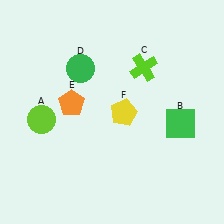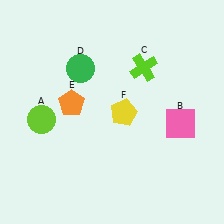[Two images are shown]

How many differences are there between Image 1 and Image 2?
There is 1 difference between the two images.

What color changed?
The square (B) changed from green in Image 1 to pink in Image 2.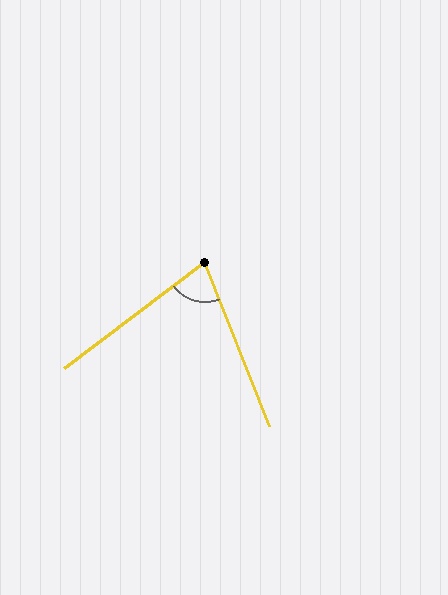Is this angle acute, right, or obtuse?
It is acute.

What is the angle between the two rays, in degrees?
Approximately 74 degrees.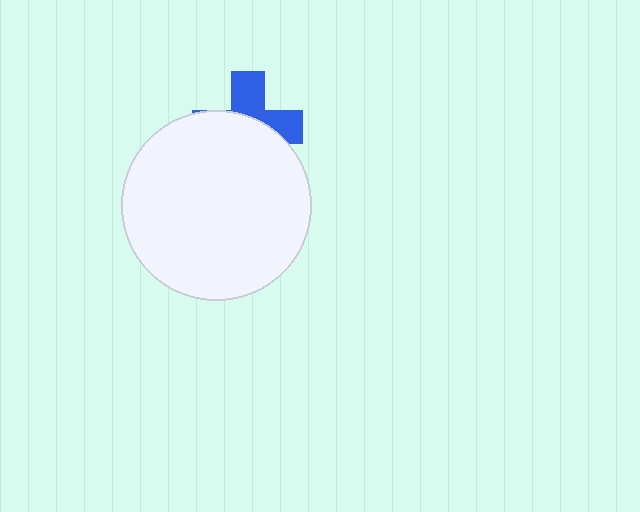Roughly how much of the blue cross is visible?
A small part of it is visible (roughly 41%).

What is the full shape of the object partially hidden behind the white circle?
The partially hidden object is a blue cross.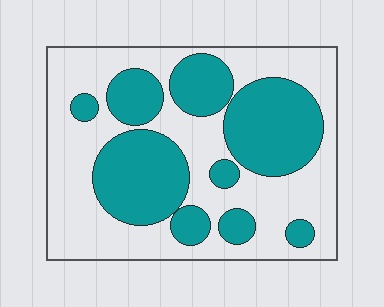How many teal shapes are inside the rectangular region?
9.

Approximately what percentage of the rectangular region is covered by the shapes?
Approximately 40%.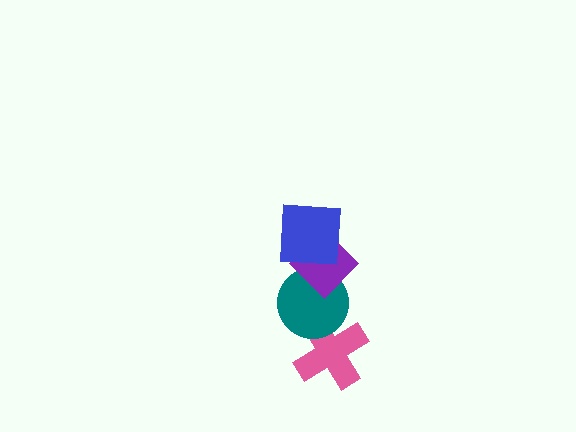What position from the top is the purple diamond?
The purple diamond is 2nd from the top.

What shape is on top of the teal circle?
The purple diamond is on top of the teal circle.